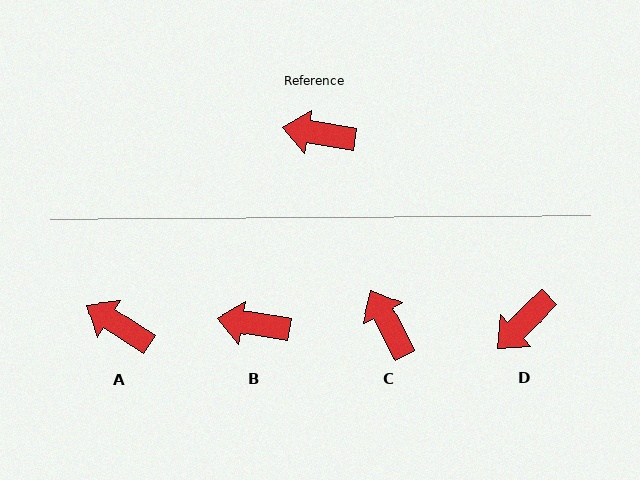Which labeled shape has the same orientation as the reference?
B.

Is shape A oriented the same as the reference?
No, it is off by about 24 degrees.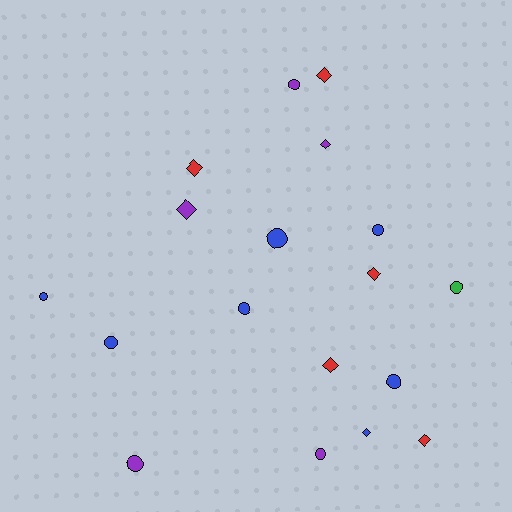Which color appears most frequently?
Blue, with 7 objects.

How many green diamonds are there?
There are no green diamonds.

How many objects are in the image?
There are 18 objects.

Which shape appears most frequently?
Circle, with 10 objects.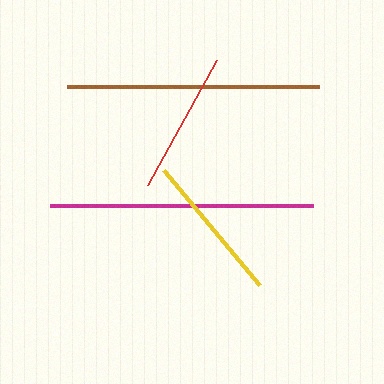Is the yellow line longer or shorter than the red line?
The yellow line is longer than the red line.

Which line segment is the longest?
The magenta line is the longest at approximately 263 pixels.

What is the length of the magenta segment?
The magenta segment is approximately 263 pixels long.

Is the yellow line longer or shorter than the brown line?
The brown line is longer than the yellow line.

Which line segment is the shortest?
The red line is the shortest at approximately 143 pixels.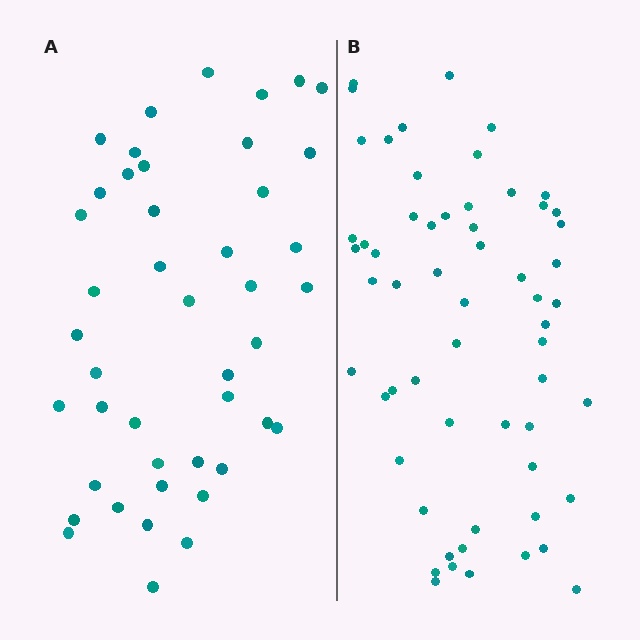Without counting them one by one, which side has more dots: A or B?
Region B (the right region) has more dots.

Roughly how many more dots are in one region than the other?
Region B has approximately 15 more dots than region A.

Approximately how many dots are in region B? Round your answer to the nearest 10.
About 60 dots. (The exact count is 59, which rounds to 60.)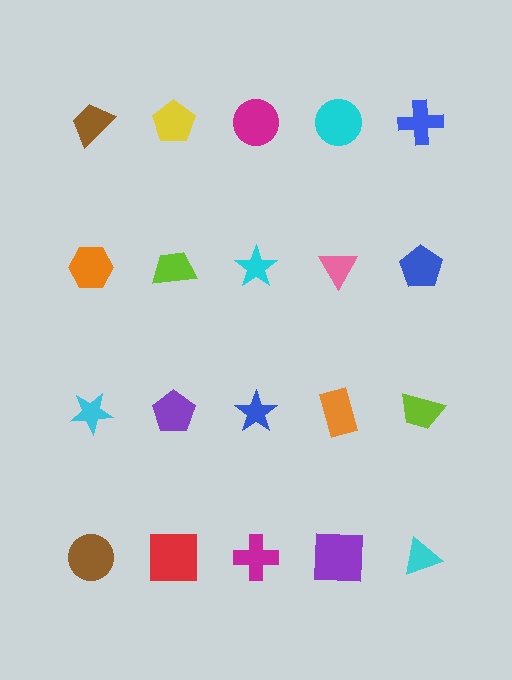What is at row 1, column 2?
A yellow pentagon.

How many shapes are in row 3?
5 shapes.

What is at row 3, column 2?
A purple pentagon.